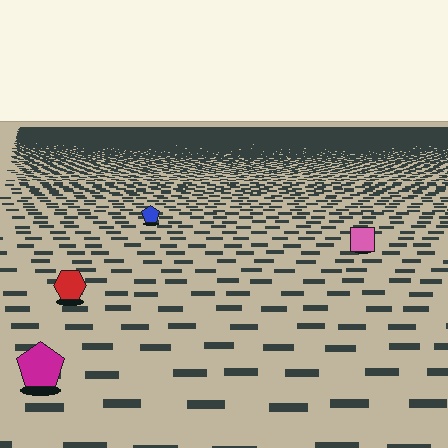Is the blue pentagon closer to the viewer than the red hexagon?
No. The red hexagon is closer — you can tell from the texture gradient: the ground texture is coarser near it.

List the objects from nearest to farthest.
From nearest to farthest: the magenta pentagon, the red hexagon, the pink square, the blue pentagon.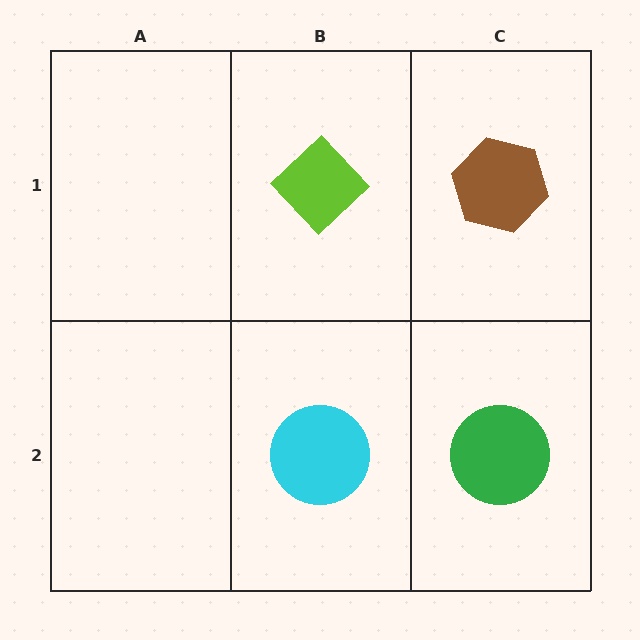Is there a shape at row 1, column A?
No, that cell is empty.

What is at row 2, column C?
A green circle.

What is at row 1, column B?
A lime diamond.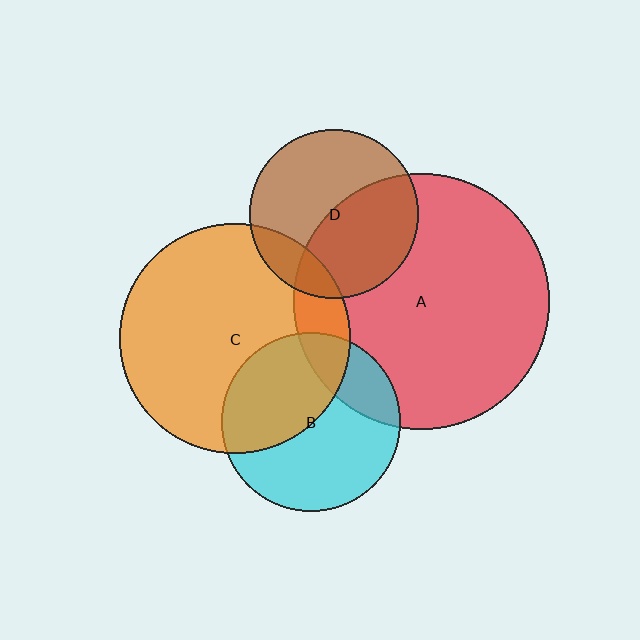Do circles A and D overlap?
Yes.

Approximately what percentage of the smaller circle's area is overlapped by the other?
Approximately 45%.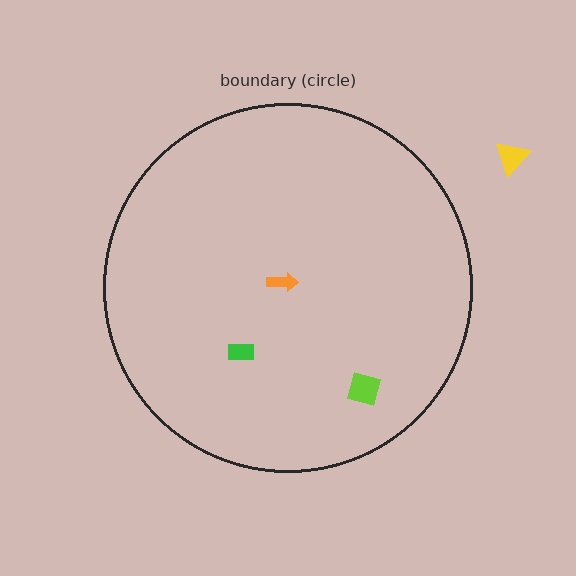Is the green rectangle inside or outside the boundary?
Inside.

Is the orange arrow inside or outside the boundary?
Inside.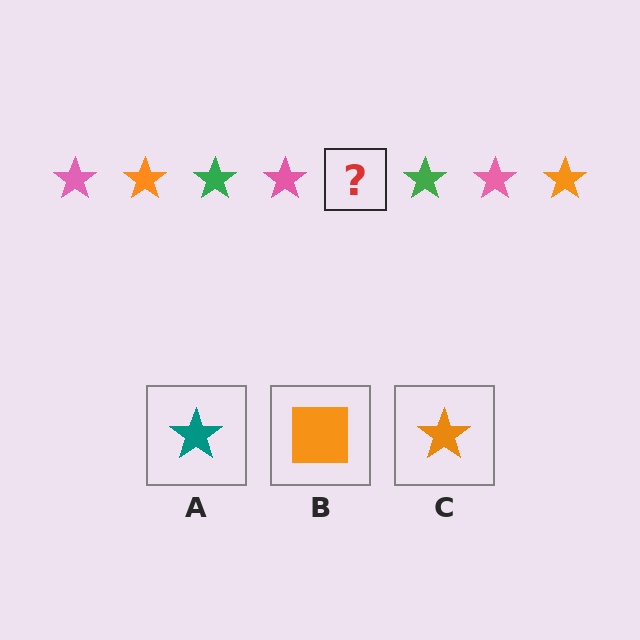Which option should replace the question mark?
Option C.